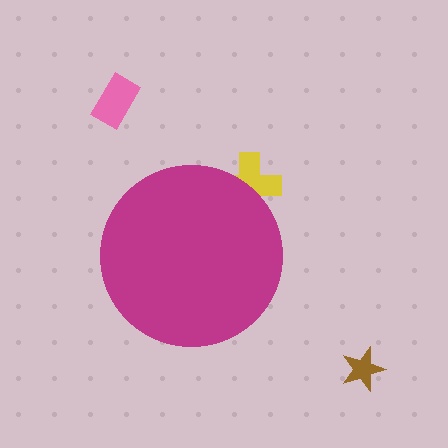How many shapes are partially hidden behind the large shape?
1 shape is partially hidden.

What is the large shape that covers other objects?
A magenta circle.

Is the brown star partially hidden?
No, the brown star is fully visible.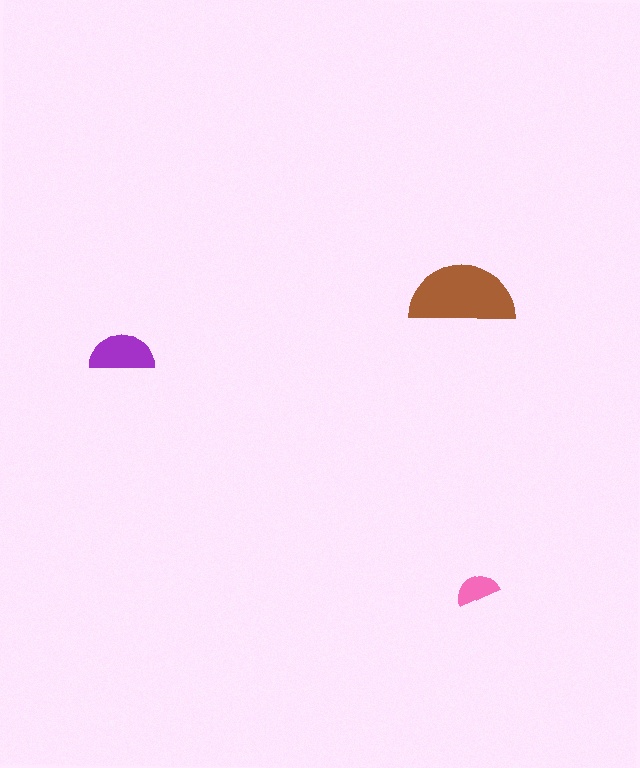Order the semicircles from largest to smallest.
the brown one, the purple one, the pink one.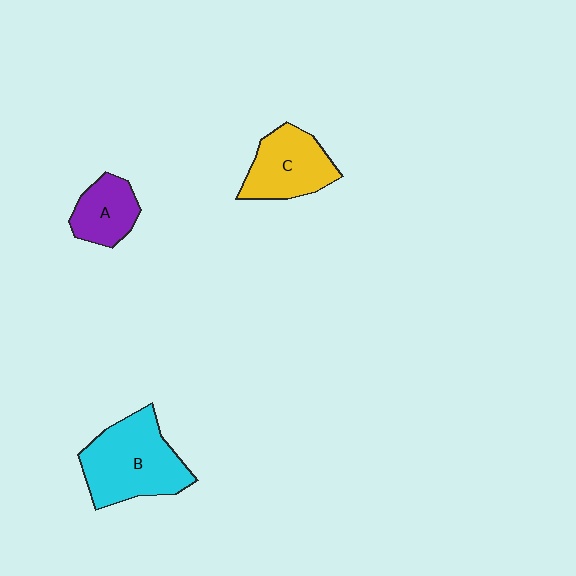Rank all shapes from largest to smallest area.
From largest to smallest: B (cyan), C (yellow), A (purple).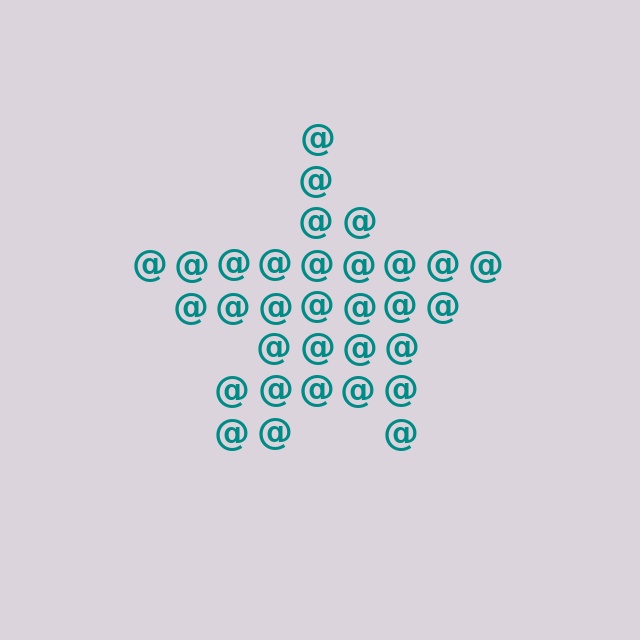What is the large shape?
The large shape is a star.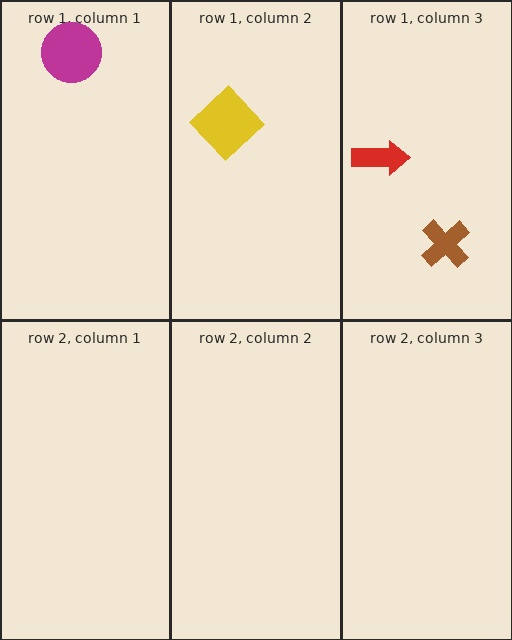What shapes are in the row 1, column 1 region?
The magenta circle.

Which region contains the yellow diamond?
The row 1, column 2 region.